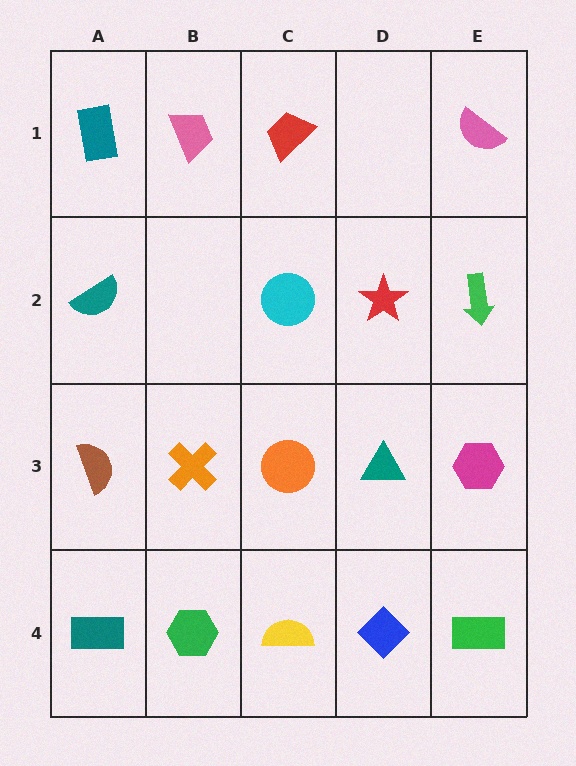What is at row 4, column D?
A blue diamond.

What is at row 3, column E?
A magenta hexagon.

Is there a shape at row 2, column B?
No, that cell is empty.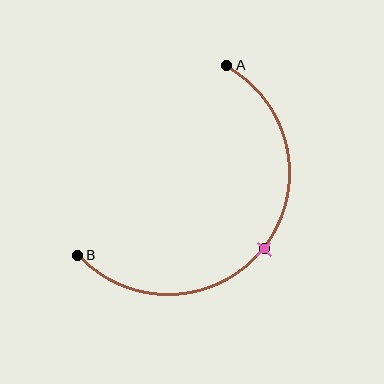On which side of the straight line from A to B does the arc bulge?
The arc bulges below and to the right of the straight line connecting A and B.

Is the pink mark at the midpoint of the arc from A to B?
Yes. The pink mark lies on the arc at equal arc-length from both A and B — it is the arc midpoint.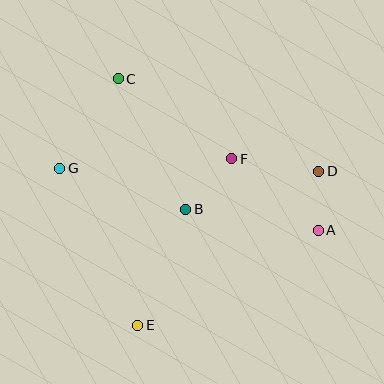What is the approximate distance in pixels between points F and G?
The distance between F and G is approximately 172 pixels.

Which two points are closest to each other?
Points A and D are closest to each other.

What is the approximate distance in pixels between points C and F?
The distance between C and F is approximately 139 pixels.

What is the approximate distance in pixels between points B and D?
The distance between B and D is approximately 139 pixels.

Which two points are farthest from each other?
Points A and G are farthest from each other.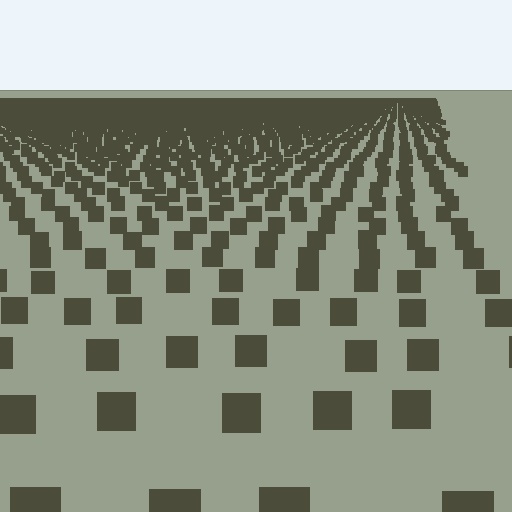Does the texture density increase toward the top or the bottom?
Density increases toward the top.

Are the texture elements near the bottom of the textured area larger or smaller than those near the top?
Larger. Near the bottom, elements are closer to the viewer and appear at a bigger on-screen size.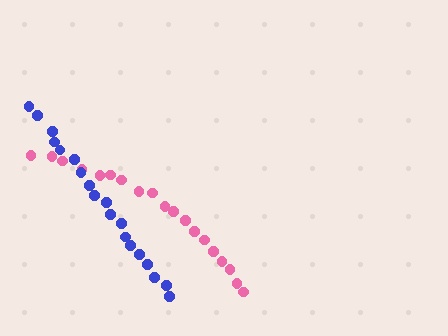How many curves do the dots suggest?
There are 2 distinct paths.